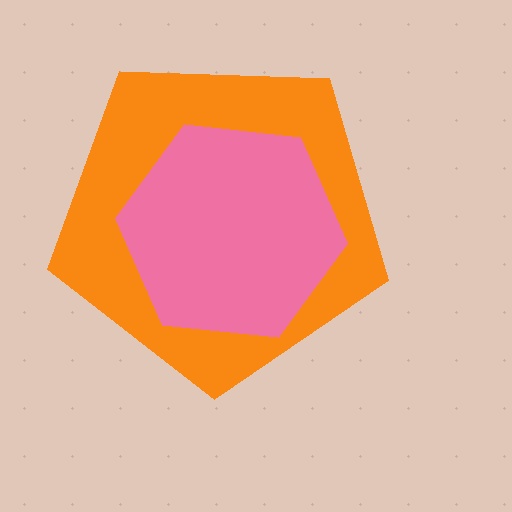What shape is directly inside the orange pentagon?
The pink hexagon.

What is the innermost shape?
The pink hexagon.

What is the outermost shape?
The orange pentagon.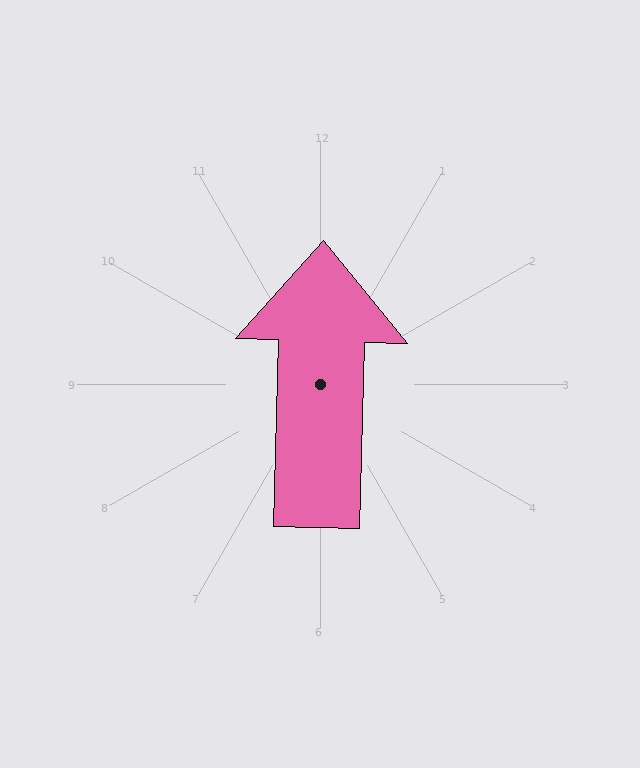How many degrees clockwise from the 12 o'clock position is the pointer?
Approximately 1 degrees.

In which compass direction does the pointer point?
North.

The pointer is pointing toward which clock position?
Roughly 12 o'clock.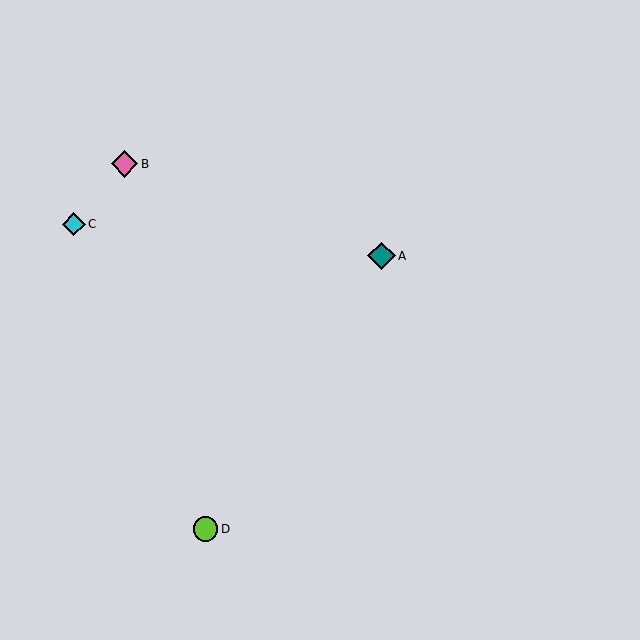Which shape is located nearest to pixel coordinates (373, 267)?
The teal diamond (labeled A) at (382, 256) is nearest to that location.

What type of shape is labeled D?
Shape D is a lime circle.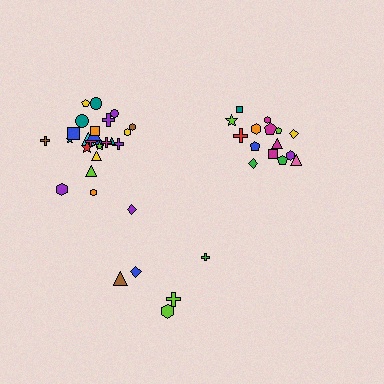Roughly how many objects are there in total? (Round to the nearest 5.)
Roughly 45 objects in total.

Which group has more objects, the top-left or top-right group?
The top-left group.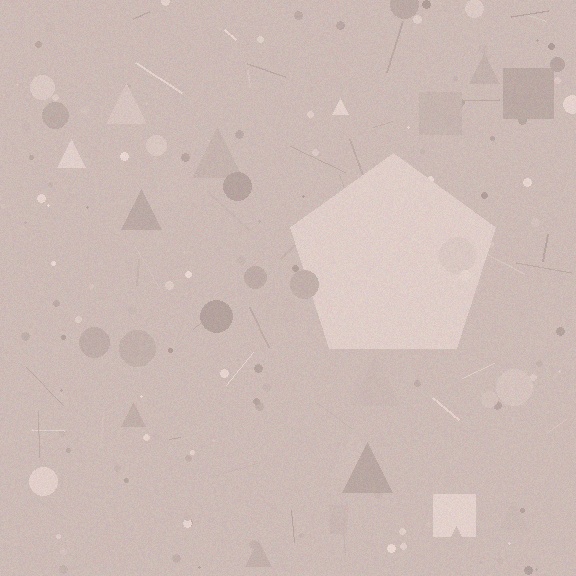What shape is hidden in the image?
A pentagon is hidden in the image.